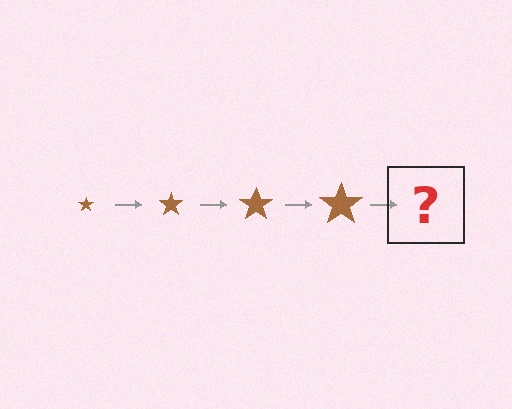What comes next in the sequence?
The next element should be a brown star, larger than the previous one.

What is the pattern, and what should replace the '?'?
The pattern is that the star gets progressively larger each step. The '?' should be a brown star, larger than the previous one.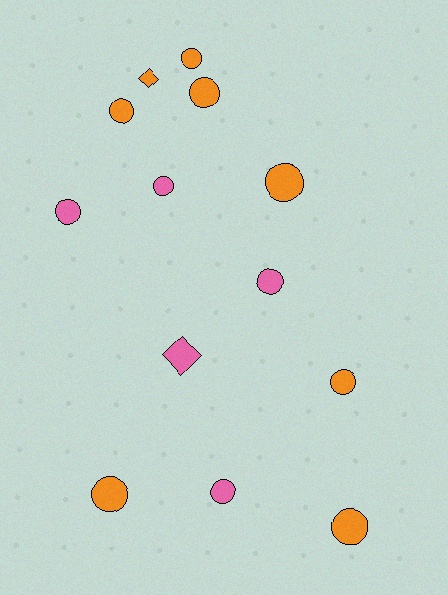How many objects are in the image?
There are 13 objects.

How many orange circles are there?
There are 7 orange circles.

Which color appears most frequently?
Orange, with 8 objects.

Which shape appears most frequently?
Circle, with 11 objects.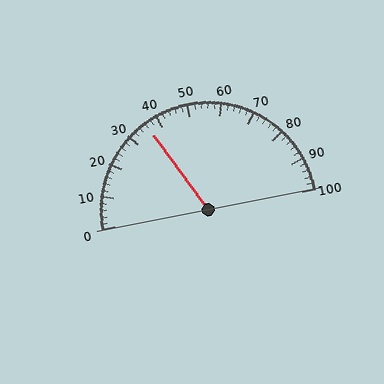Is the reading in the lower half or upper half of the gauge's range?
The reading is in the lower half of the range (0 to 100).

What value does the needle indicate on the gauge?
The needle indicates approximately 36.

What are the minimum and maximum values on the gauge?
The gauge ranges from 0 to 100.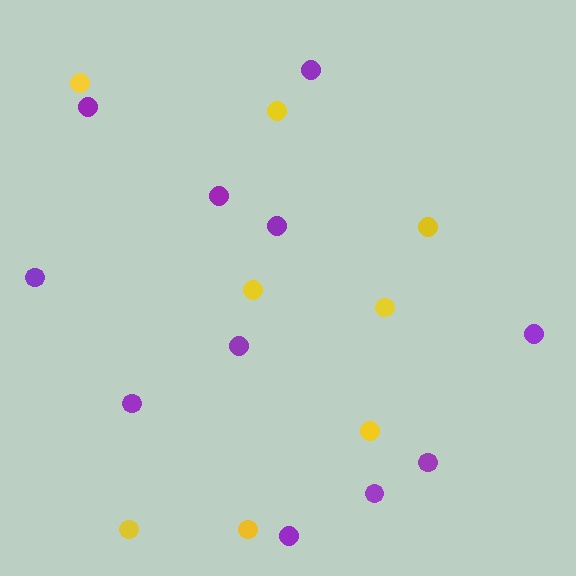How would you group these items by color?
There are 2 groups: one group of purple circles (11) and one group of yellow circles (8).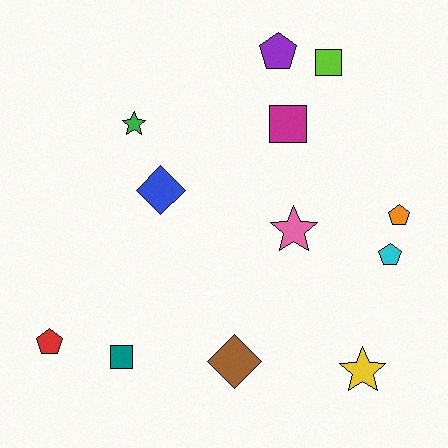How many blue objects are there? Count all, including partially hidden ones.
There is 1 blue object.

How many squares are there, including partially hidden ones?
There are 3 squares.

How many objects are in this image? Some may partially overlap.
There are 12 objects.